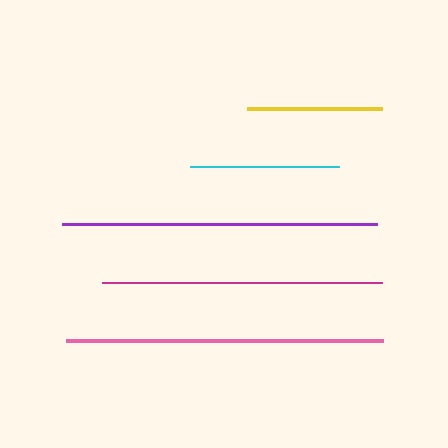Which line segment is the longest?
The pink line is the longest at approximately 317 pixels.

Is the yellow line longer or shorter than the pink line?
The pink line is longer than the yellow line.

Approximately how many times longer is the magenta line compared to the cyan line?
The magenta line is approximately 1.9 times the length of the cyan line.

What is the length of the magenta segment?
The magenta segment is approximately 280 pixels long.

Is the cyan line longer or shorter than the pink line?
The pink line is longer than the cyan line.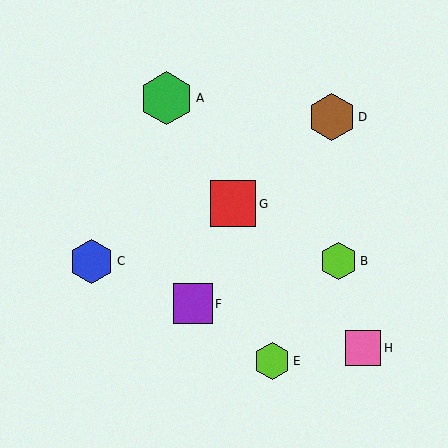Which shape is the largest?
The green hexagon (labeled A) is the largest.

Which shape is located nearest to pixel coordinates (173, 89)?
The green hexagon (labeled A) at (166, 98) is nearest to that location.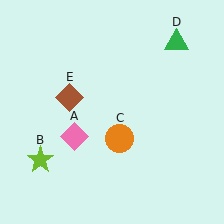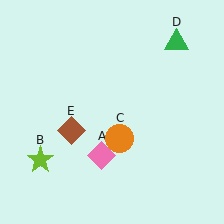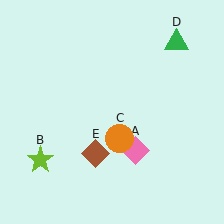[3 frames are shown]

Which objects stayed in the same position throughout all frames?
Lime star (object B) and orange circle (object C) and green triangle (object D) remained stationary.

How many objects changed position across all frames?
2 objects changed position: pink diamond (object A), brown diamond (object E).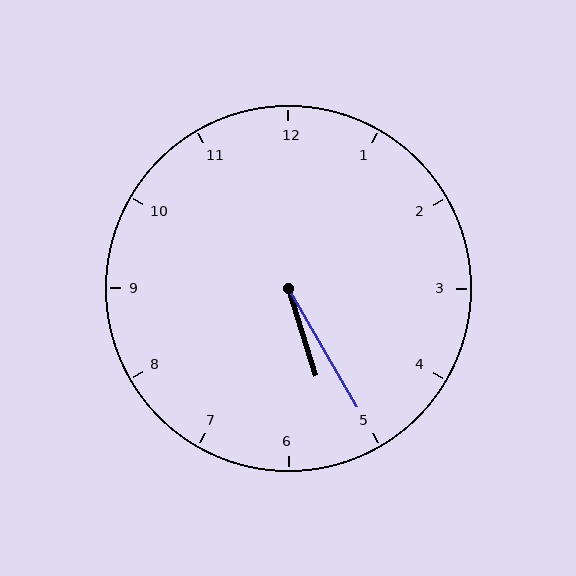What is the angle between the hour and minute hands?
Approximately 12 degrees.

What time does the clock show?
5:25.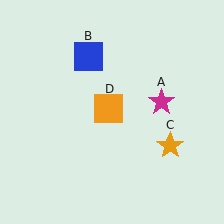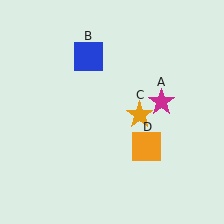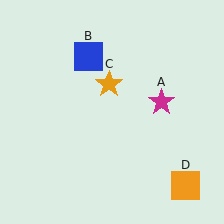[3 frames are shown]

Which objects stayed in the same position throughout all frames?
Magenta star (object A) and blue square (object B) remained stationary.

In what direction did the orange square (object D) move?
The orange square (object D) moved down and to the right.